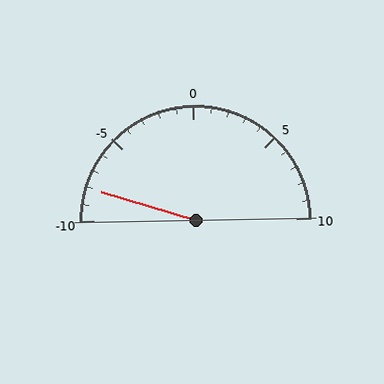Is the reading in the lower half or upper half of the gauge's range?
The reading is in the lower half of the range (-10 to 10).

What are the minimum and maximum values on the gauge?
The gauge ranges from -10 to 10.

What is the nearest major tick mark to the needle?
The nearest major tick mark is -10.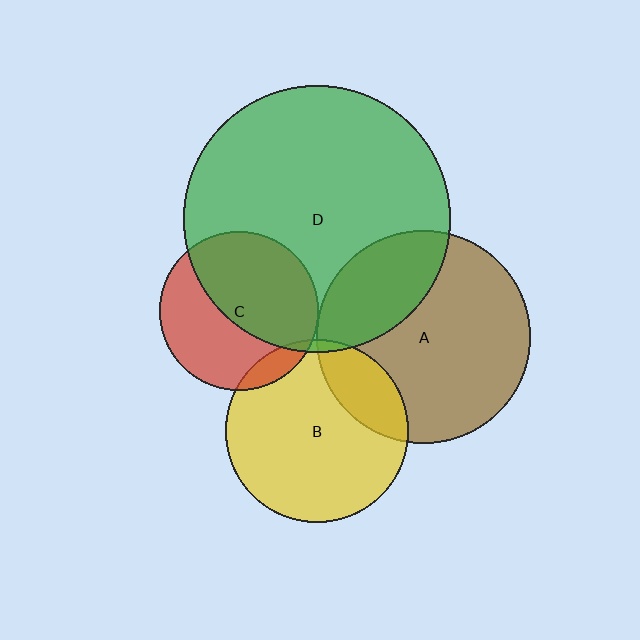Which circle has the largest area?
Circle D (green).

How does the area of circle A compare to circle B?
Approximately 1.4 times.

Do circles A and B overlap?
Yes.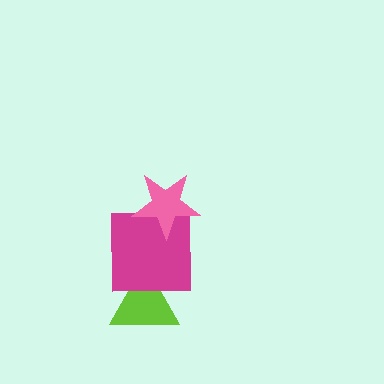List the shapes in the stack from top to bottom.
From top to bottom: the pink star, the magenta square, the lime triangle.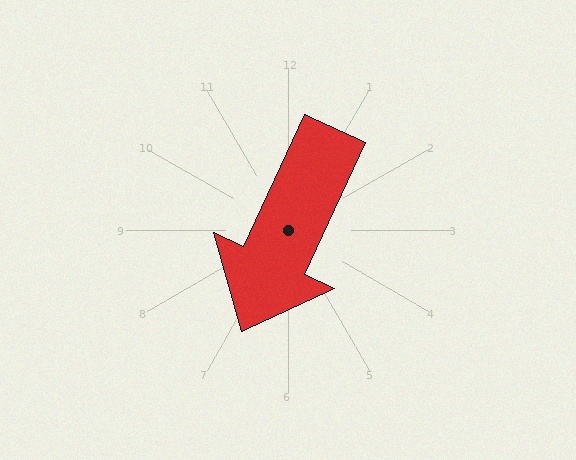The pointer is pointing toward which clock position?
Roughly 7 o'clock.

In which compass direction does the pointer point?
Southwest.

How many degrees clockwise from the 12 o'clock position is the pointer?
Approximately 205 degrees.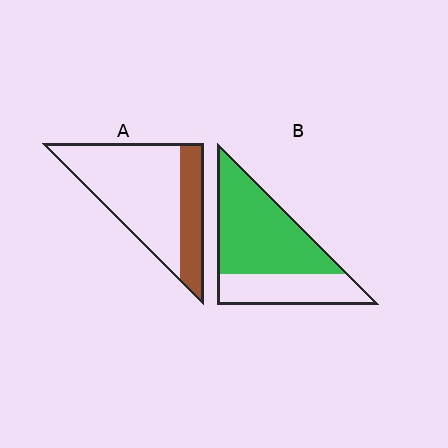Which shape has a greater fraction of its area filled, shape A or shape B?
Shape B.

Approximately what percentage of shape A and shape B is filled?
A is approximately 25% and B is approximately 65%.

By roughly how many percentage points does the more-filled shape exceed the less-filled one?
By roughly 40 percentage points (B over A).